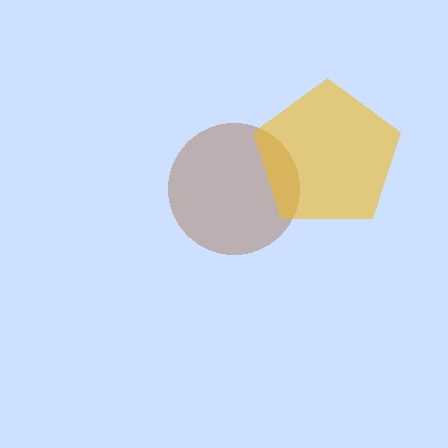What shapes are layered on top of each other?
The layered shapes are: a brown circle, a yellow pentagon.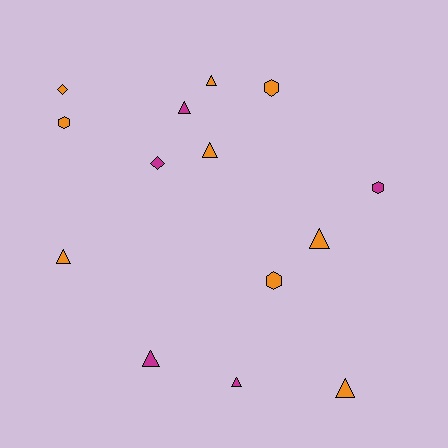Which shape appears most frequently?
Triangle, with 8 objects.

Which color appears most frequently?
Orange, with 9 objects.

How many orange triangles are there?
There are 5 orange triangles.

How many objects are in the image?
There are 14 objects.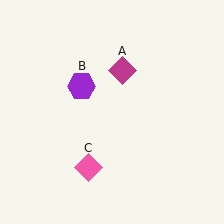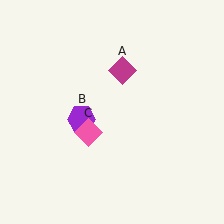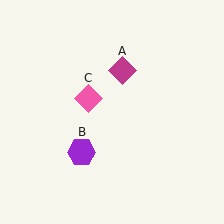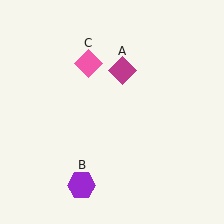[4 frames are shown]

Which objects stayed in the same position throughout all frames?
Magenta diamond (object A) remained stationary.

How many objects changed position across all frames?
2 objects changed position: purple hexagon (object B), pink diamond (object C).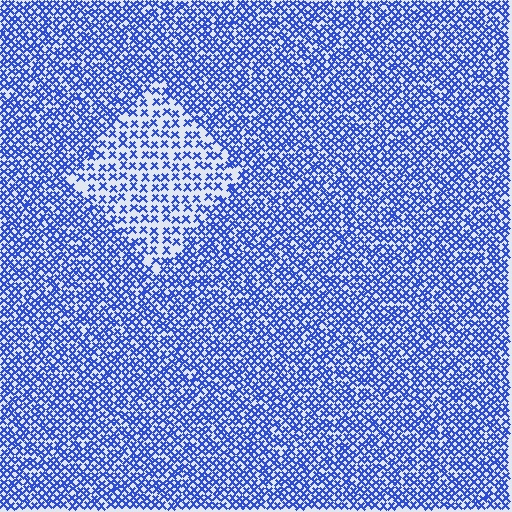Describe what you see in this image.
The image contains small blue elements arranged at two different densities. A diamond-shaped region is visible where the elements are less densely packed than the surrounding area.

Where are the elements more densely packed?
The elements are more densely packed outside the diamond boundary.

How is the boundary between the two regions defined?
The boundary is defined by a change in element density (approximately 2.0x ratio). All elements are the same color, size, and shape.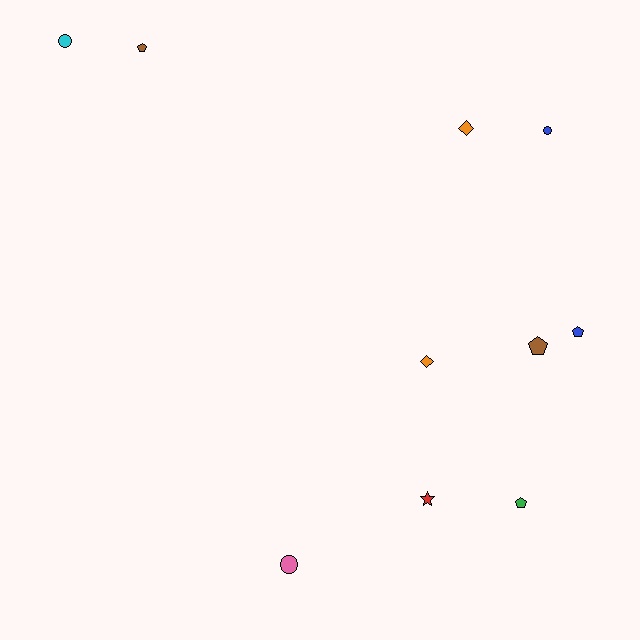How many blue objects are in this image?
There are 2 blue objects.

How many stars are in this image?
There is 1 star.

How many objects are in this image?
There are 10 objects.